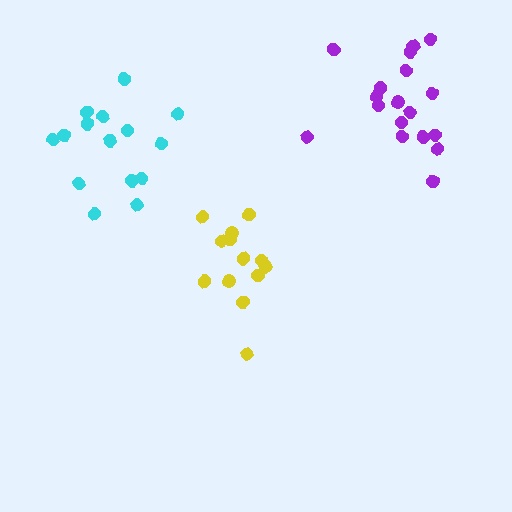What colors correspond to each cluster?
The clusters are colored: cyan, yellow, purple.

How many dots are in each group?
Group 1: 15 dots, Group 2: 13 dots, Group 3: 18 dots (46 total).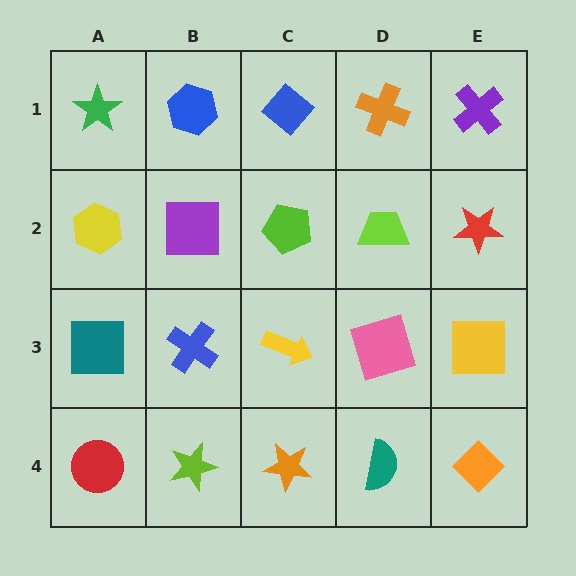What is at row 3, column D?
A pink square.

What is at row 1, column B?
A blue hexagon.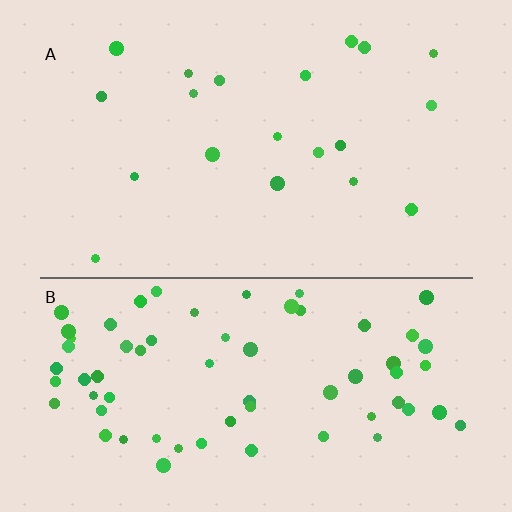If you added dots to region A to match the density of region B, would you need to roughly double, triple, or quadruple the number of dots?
Approximately triple.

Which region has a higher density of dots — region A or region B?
B (the bottom).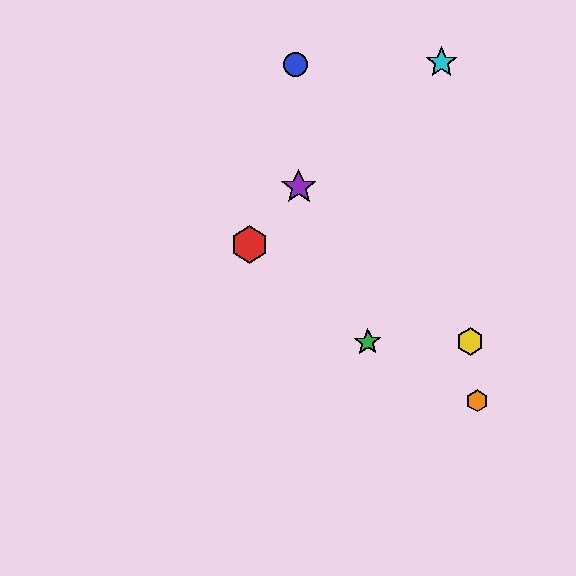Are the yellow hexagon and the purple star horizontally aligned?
No, the yellow hexagon is at y≈341 and the purple star is at y≈187.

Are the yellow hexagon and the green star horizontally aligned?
Yes, both are at y≈341.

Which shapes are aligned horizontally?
The green star, the yellow hexagon are aligned horizontally.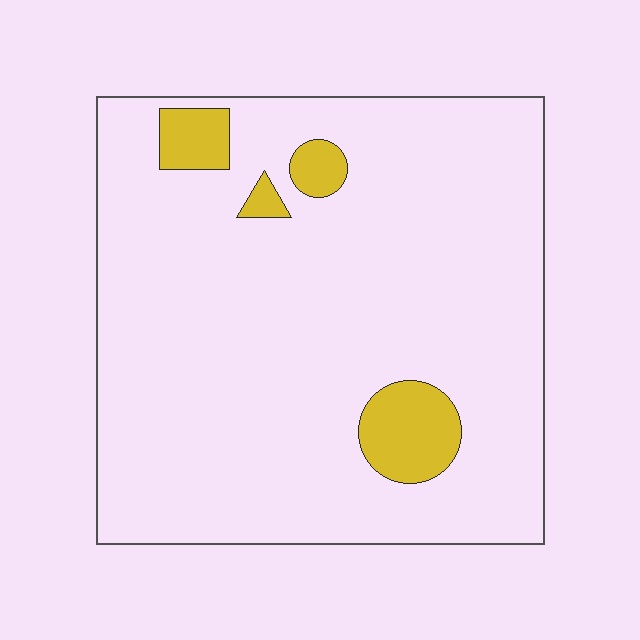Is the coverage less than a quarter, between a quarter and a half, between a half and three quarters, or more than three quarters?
Less than a quarter.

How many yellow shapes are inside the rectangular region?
4.